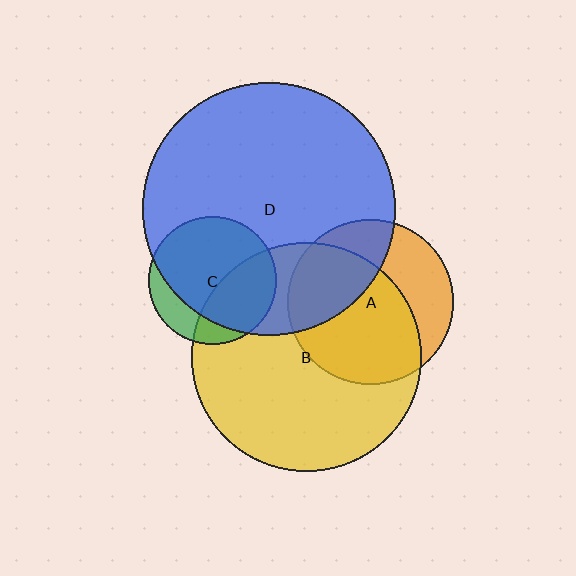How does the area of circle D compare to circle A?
Approximately 2.3 times.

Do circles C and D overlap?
Yes.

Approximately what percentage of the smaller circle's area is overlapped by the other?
Approximately 80%.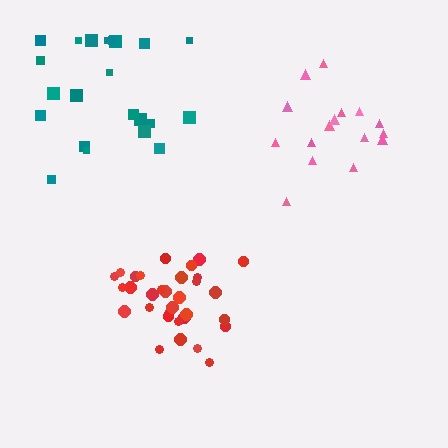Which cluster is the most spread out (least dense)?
Teal.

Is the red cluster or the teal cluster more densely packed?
Red.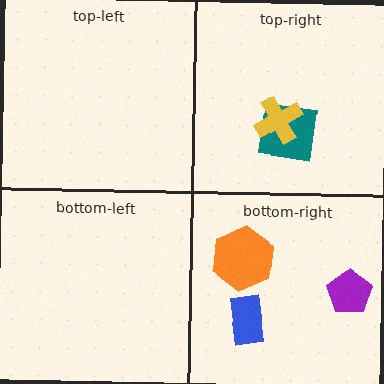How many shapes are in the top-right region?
2.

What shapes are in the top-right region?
The teal square, the yellow cross.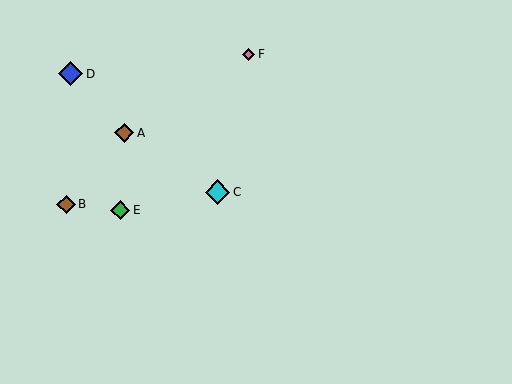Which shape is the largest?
The cyan diamond (labeled C) is the largest.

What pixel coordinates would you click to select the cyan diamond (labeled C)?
Click at (218, 192) to select the cyan diamond C.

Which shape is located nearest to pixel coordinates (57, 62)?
The blue diamond (labeled D) at (70, 74) is nearest to that location.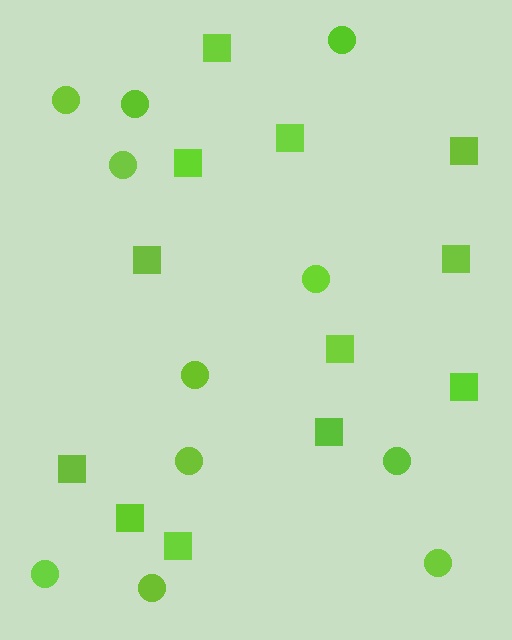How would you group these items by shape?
There are 2 groups: one group of squares (12) and one group of circles (11).